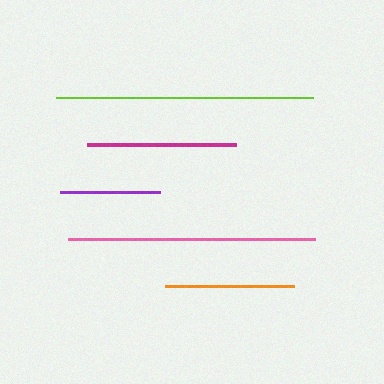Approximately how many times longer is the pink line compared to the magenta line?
The pink line is approximately 1.7 times the length of the magenta line.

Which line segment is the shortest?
The purple line is the shortest at approximately 100 pixels.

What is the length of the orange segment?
The orange segment is approximately 129 pixels long.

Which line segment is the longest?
The lime line is the longest at approximately 256 pixels.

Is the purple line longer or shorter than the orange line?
The orange line is longer than the purple line.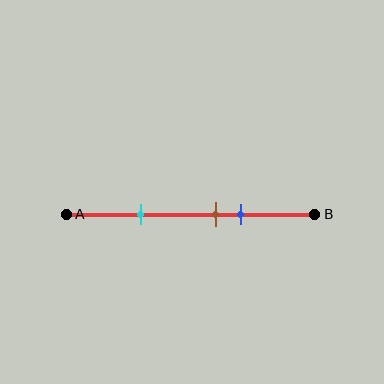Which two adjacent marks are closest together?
The brown and blue marks are the closest adjacent pair.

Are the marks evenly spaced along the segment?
No, the marks are not evenly spaced.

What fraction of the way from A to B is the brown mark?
The brown mark is approximately 60% (0.6) of the way from A to B.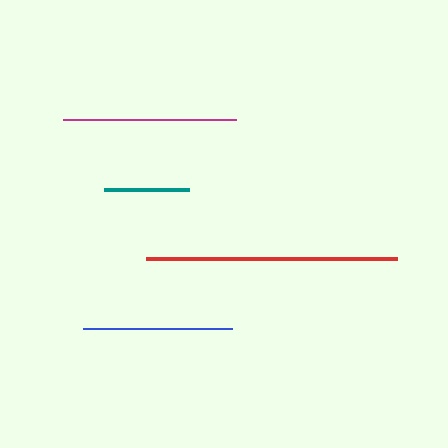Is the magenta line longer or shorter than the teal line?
The magenta line is longer than the teal line.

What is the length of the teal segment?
The teal segment is approximately 85 pixels long.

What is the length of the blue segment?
The blue segment is approximately 150 pixels long.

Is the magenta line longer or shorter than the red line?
The red line is longer than the magenta line.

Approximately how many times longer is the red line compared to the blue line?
The red line is approximately 1.7 times the length of the blue line.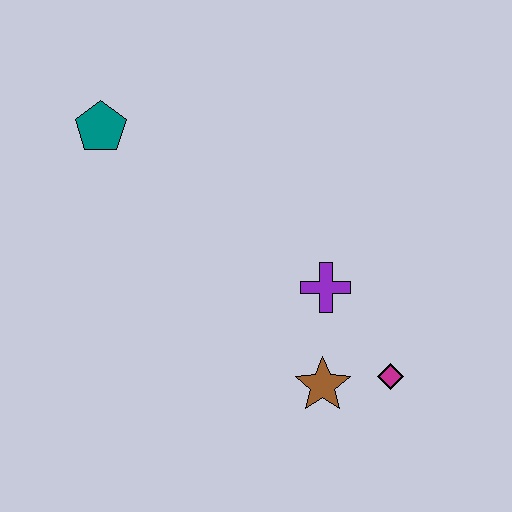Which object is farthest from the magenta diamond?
The teal pentagon is farthest from the magenta diamond.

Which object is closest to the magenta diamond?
The brown star is closest to the magenta diamond.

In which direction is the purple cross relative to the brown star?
The purple cross is above the brown star.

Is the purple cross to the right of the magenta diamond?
No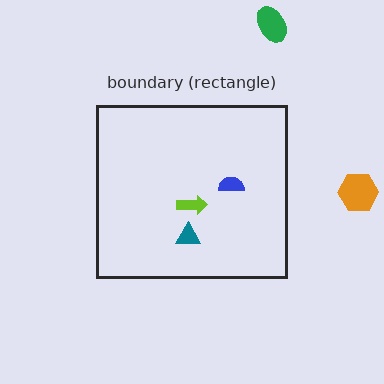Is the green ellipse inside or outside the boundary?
Outside.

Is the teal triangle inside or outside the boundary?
Inside.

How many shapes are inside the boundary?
3 inside, 2 outside.